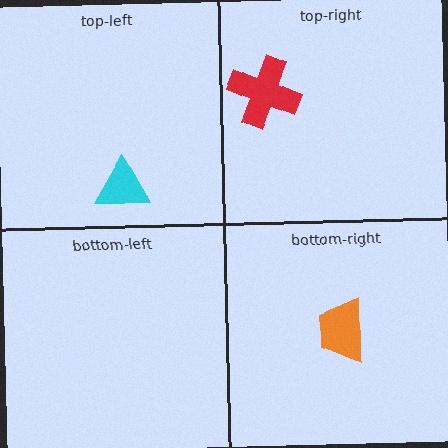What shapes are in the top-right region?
The red cross.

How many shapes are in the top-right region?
1.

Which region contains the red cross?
The top-right region.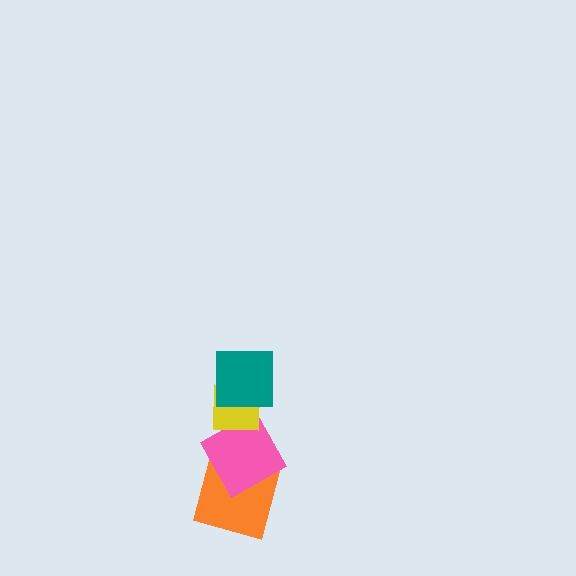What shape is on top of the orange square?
The pink square is on top of the orange square.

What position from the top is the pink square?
The pink square is 3rd from the top.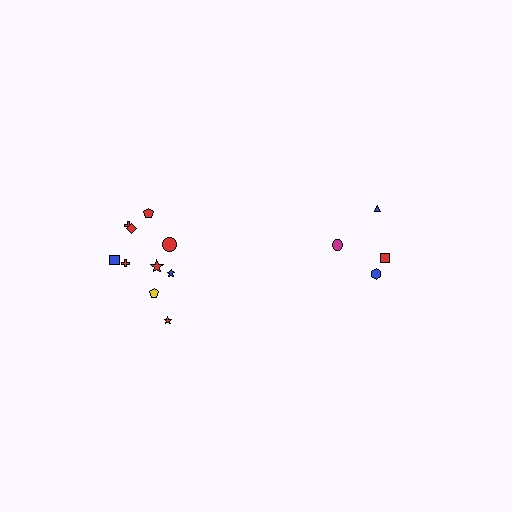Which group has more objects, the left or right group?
The left group.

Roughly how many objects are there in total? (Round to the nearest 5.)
Roughly 15 objects in total.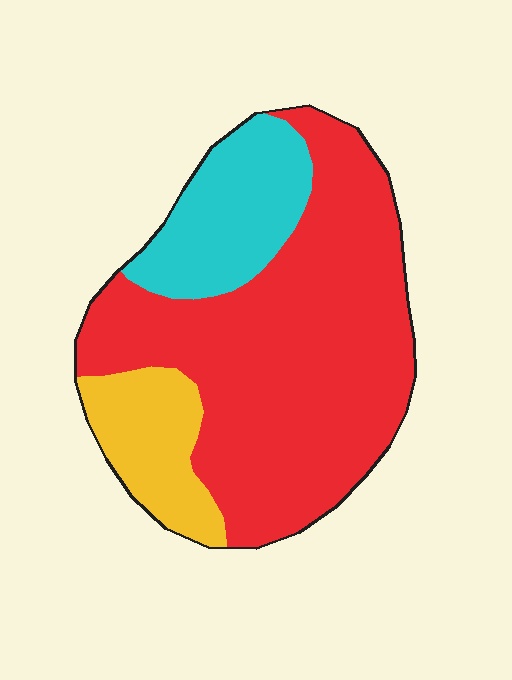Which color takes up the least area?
Yellow, at roughly 15%.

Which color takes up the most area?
Red, at roughly 65%.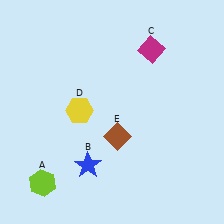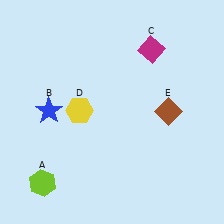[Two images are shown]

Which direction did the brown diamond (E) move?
The brown diamond (E) moved right.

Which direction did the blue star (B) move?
The blue star (B) moved up.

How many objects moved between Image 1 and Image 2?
2 objects moved between the two images.